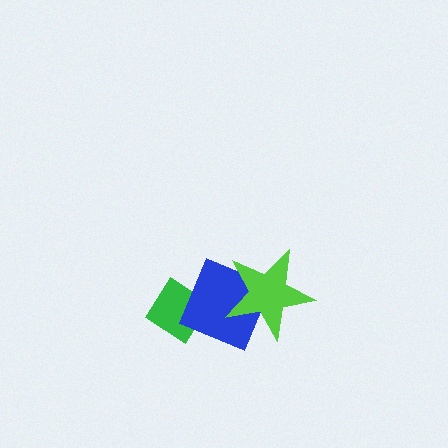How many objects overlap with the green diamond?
1 object overlaps with the green diamond.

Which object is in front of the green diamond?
The blue diamond is in front of the green diamond.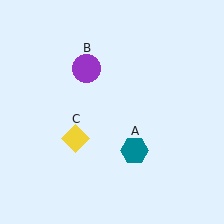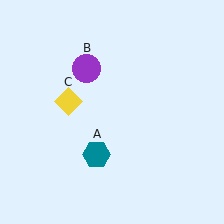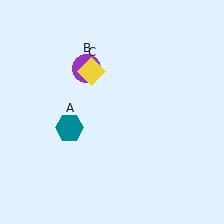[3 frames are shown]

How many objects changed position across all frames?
2 objects changed position: teal hexagon (object A), yellow diamond (object C).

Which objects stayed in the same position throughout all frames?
Purple circle (object B) remained stationary.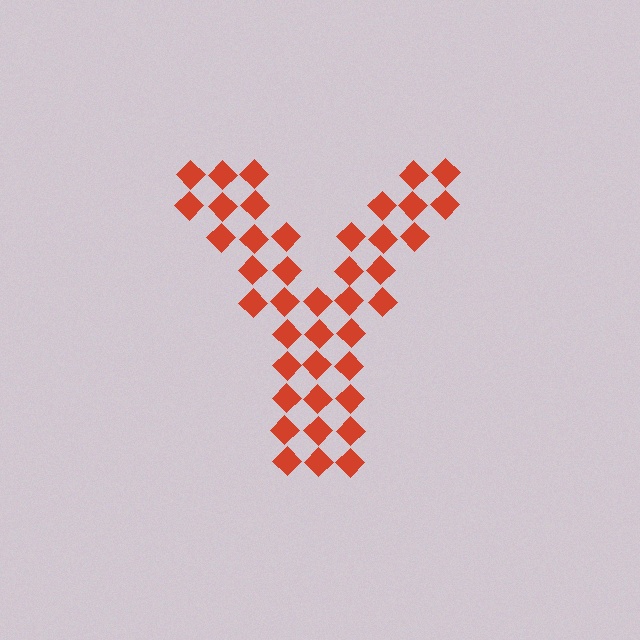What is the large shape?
The large shape is the letter Y.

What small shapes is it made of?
It is made of small diamonds.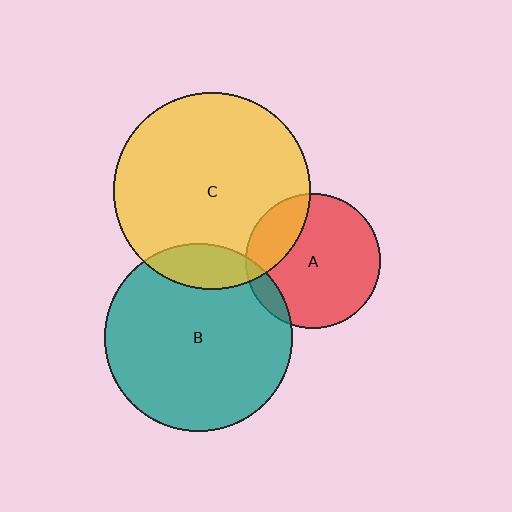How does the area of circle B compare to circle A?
Approximately 1.9 times.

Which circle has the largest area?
Circle C (yellow).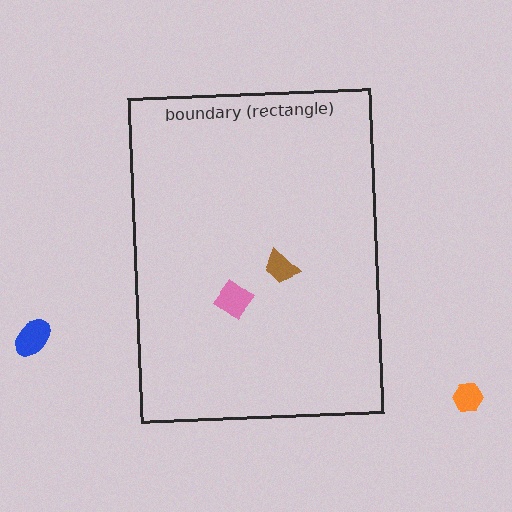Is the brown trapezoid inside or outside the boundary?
Inside.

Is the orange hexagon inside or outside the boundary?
Outside.